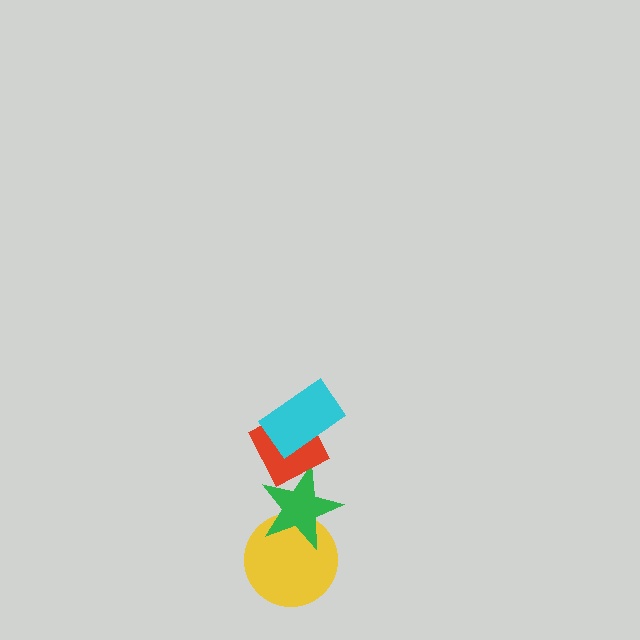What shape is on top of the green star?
The red diamond is on top of the green star.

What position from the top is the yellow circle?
The yellow circle is 4th from the top.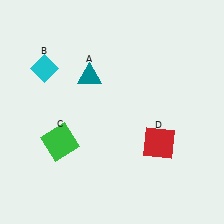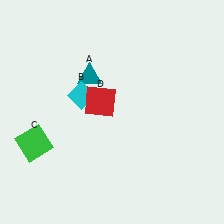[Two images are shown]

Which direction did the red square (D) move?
The red square (D) moved left.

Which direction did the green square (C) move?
The green square (C) moved left.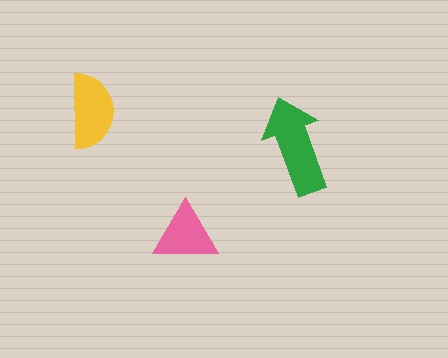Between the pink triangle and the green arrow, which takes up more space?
The green arrow.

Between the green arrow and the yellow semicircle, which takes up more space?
The green arrow.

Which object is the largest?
The green arrow.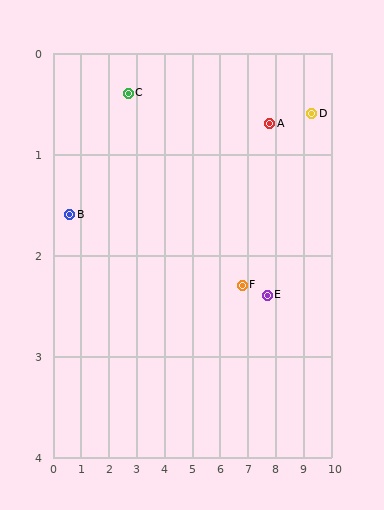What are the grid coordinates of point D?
Point D is at approximately (9.3, 0.6).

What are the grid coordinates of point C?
Point C is at approximately (2.7, 0.4).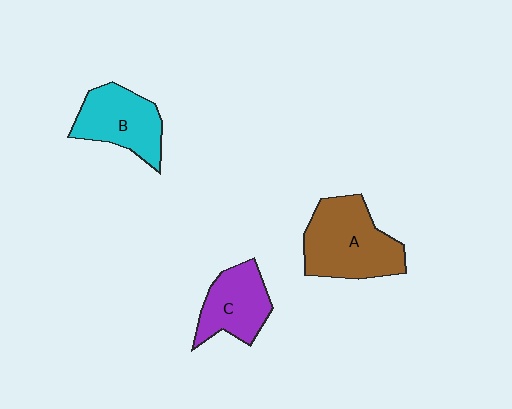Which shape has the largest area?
Shape A (brown).